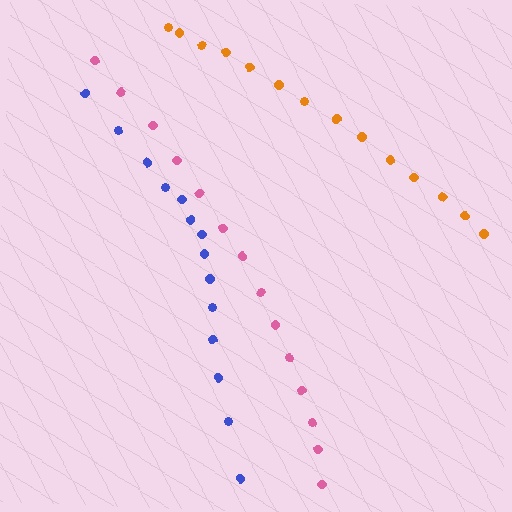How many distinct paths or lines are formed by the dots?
There are 3 distinct paths.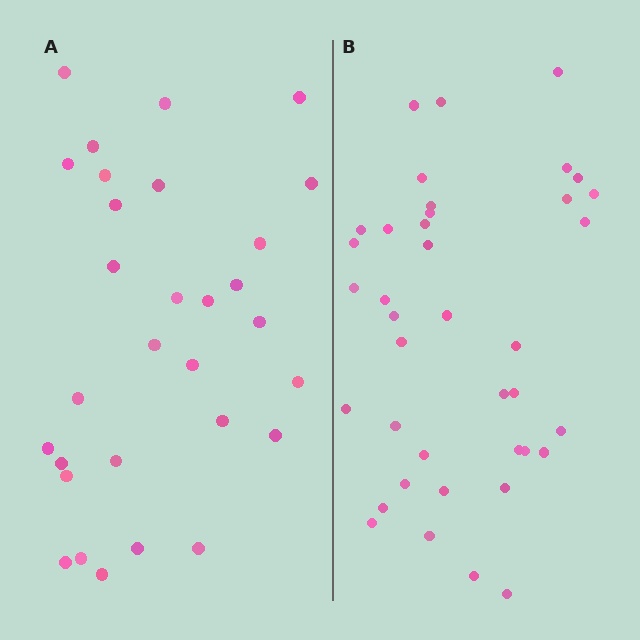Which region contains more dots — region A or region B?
Region B (the right region) has more dots.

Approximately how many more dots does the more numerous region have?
Region B has roughly 8 or so more dots than region A.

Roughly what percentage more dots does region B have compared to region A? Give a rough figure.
About 30% more.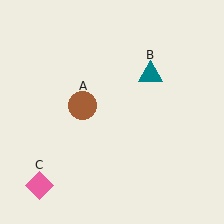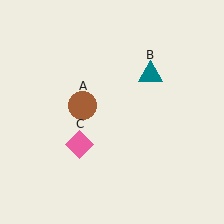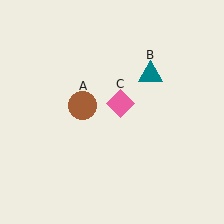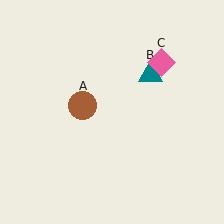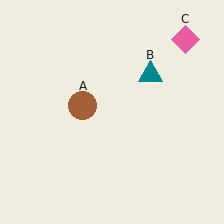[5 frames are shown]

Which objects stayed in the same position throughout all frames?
Brown circle (object A) and teal triangle (object B) remained stationary.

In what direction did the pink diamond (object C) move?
The pink diamond (object C) moved up and to the right.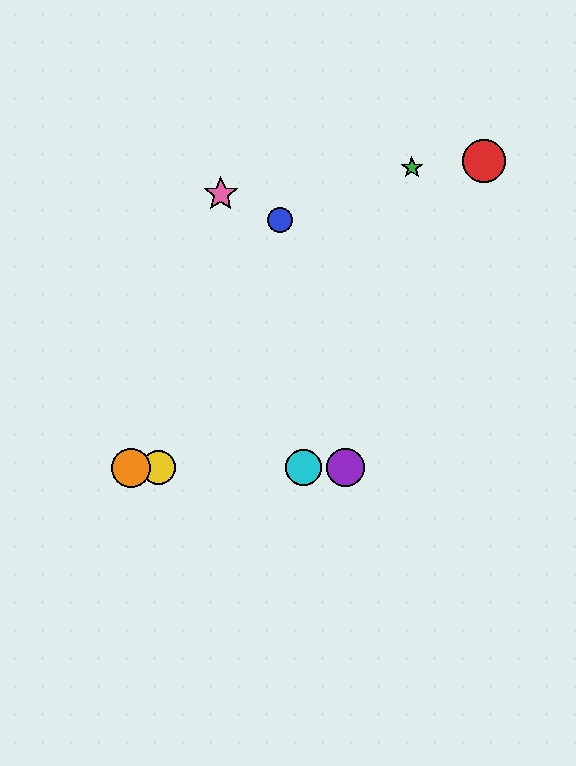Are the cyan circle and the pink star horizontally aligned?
No, the cyan circle is at y≈468 and the pink star is at y≈194.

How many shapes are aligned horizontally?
4 shapes (the yellow circle, the purple circle, the orange circle, the cyan circle) are aligned horizontally.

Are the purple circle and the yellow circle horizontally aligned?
Yes, both are at y≈468.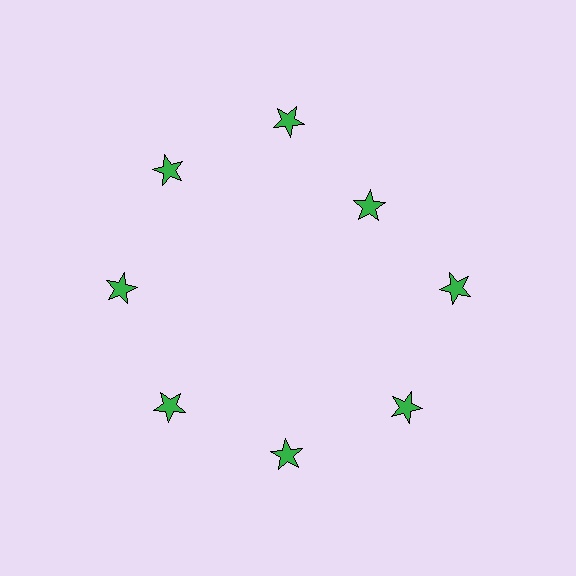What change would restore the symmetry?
The symmetry would be restored by moving it outward, back onto the ring so that all 8 stars sit at equal angles and equal distance from the center.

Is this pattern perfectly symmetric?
No. The 8 green stars are arranged in a ring, but one element near the 2 o'clock position is pulled inward toward the center, breaking the 8-fold rotational symmetry.